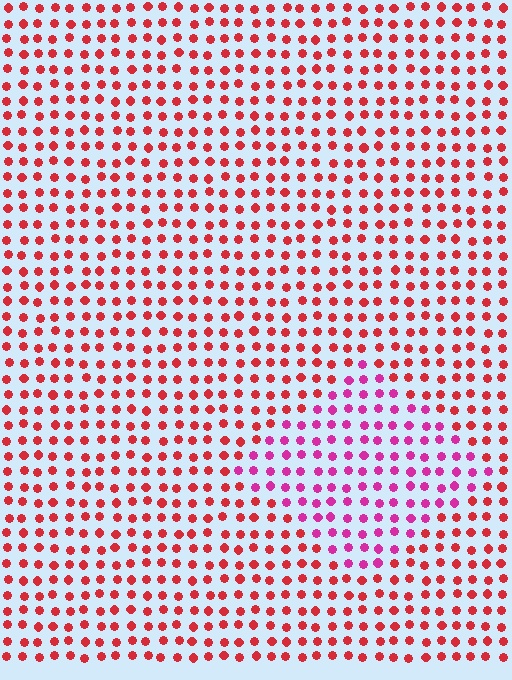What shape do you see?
I see a diamond.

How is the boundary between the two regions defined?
The boundary is defined purely by a slight shift in hue (about 38 degrees). Spacing, size, and orientation are identical on both sides.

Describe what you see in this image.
The image is filled with small red elements in a uniform arrangement. A diamond-shaped region is visible where the elements are tinted to a slightly different hue, forming a subtle color boundary.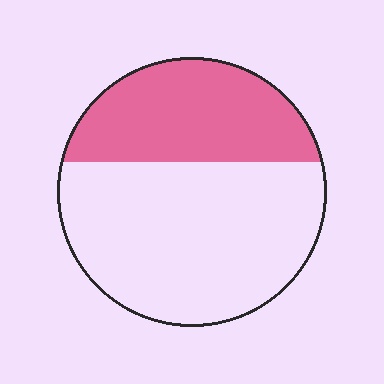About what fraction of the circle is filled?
About three eighths (3/8).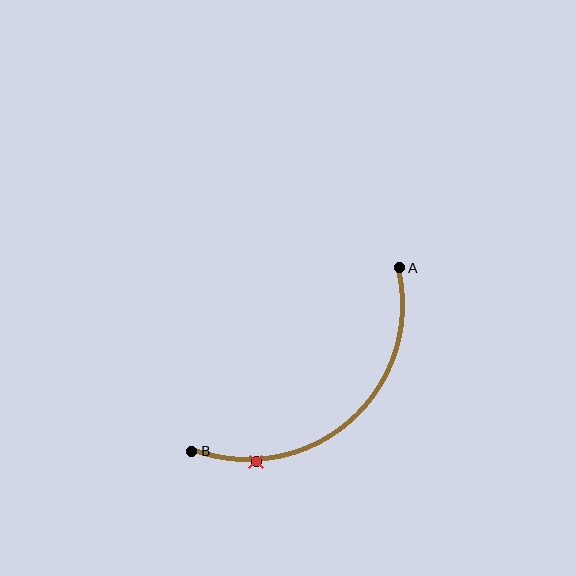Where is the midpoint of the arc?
The arc midpoint is the point on the curve farthest from the straight line joining A and B. It sits below and to the right of that line.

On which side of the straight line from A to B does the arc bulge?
The arc bulges below and to the right of the straight line connecting A and B.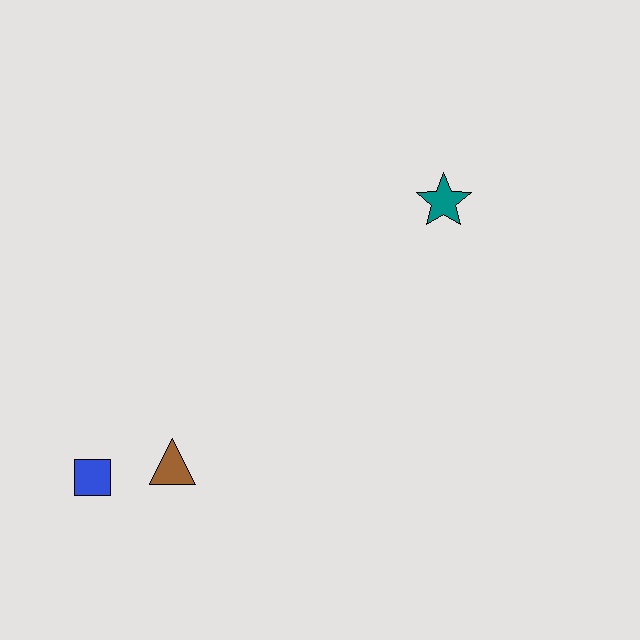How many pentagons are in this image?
There are no pentagons.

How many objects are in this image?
There are 3 objects.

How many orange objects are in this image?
There are no orange objects.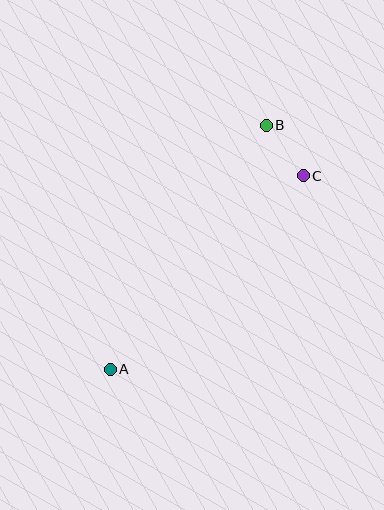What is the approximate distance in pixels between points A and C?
The distance between A and C is approximately 273 pixels.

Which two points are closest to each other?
Points B and C are closest to each other.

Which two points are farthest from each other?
Points A and B are farthest from each other.